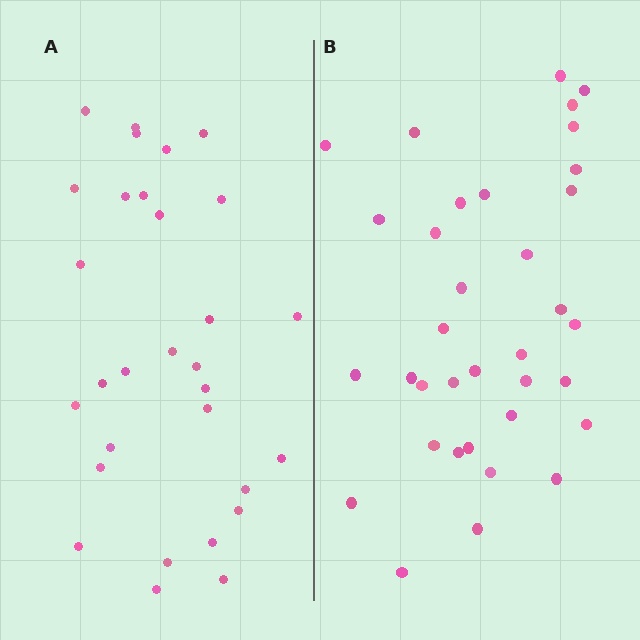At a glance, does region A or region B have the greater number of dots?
Region B (the right region) has more dots.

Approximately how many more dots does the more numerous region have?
Region B has about 5 more dots than region A.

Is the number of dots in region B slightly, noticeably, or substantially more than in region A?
Region B has only slightly more — the two regions are fairly close. The ratio is roughly 1.2 to 1.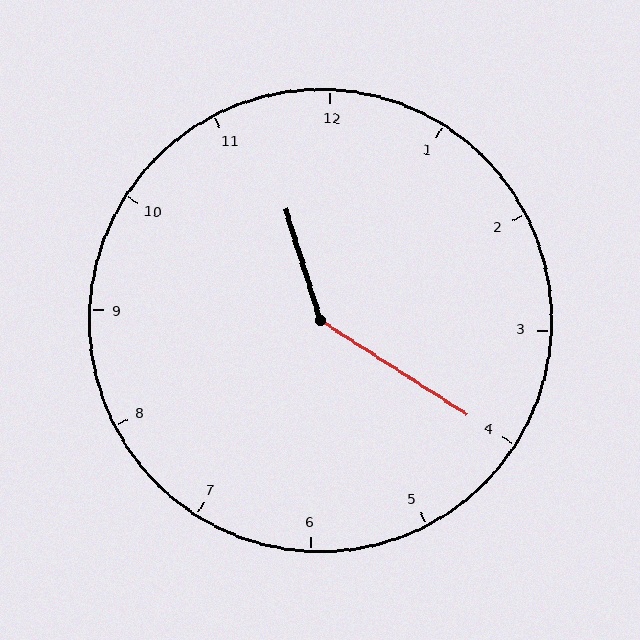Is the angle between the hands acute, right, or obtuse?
It is obtuse.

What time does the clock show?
11:20.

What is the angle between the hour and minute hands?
Approximately 140 degrees.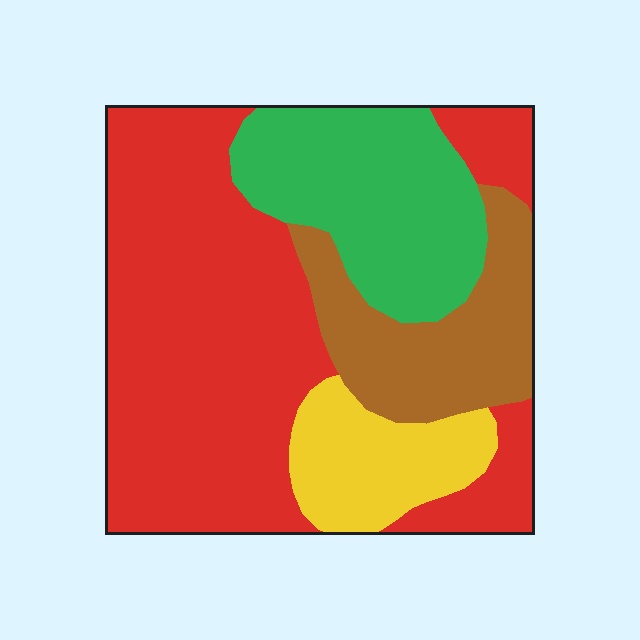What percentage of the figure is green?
Green takes up less than a quarter of the figure.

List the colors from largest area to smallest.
From largest to smallest: red, green, brown, yellow.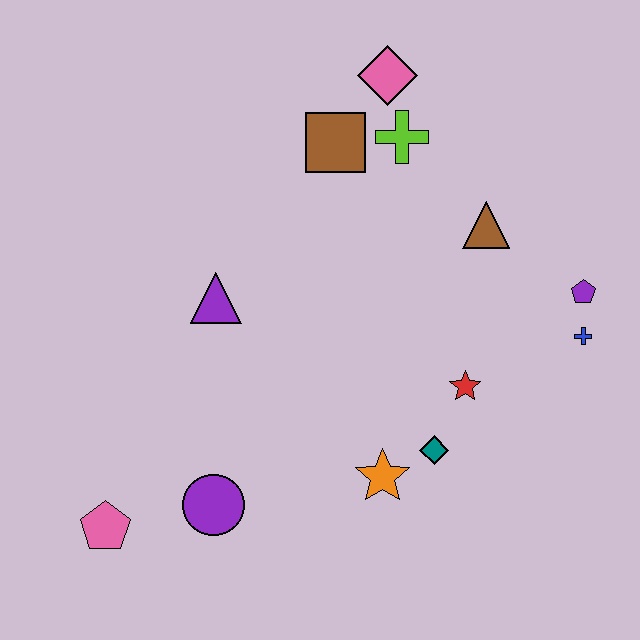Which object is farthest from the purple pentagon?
The pink pentagon is farthest from the purple pentagon.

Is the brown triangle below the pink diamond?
Yes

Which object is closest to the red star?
The teal diamond is closest to the red star.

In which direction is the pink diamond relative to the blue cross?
The pink diamond is above the blue cross.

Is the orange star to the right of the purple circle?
Yes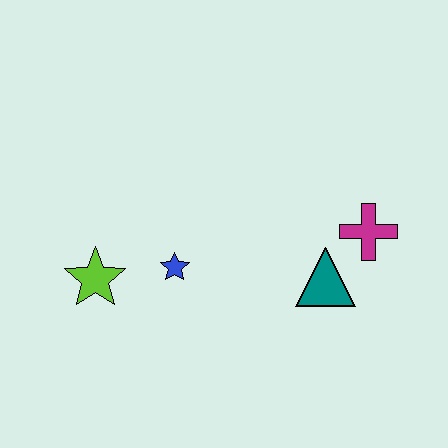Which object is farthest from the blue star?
The magenta cross is farthest from the blue star.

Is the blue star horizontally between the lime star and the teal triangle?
Yes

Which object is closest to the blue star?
The lime star is closest to the blue star.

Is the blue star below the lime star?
No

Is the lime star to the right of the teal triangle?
No